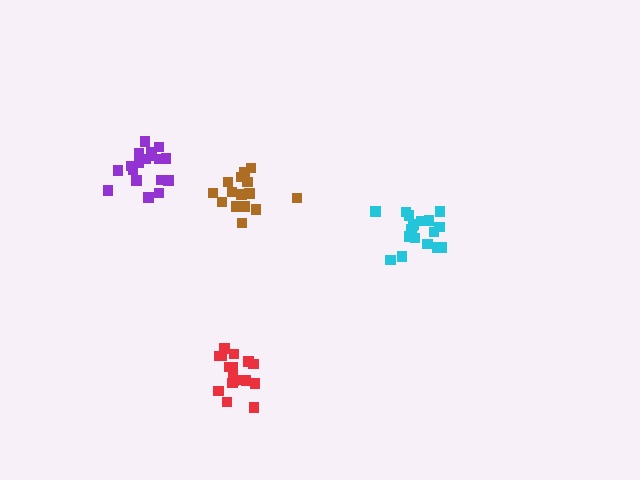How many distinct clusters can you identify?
There are 4 distinct clusters.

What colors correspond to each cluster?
The clusters are colored: cyan, red, brown, purple.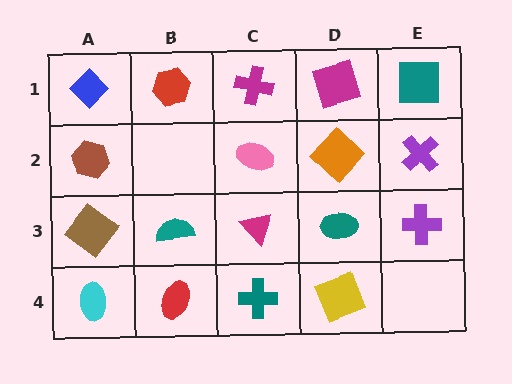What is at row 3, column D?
A teal ellipse.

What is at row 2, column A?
A brown hexagon.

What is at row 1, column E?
A teal square.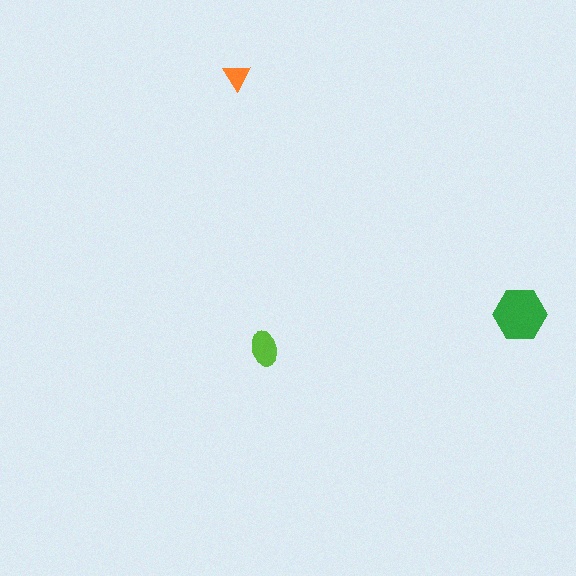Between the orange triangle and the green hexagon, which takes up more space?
The green hexagon.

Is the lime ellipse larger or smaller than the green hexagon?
Smaller.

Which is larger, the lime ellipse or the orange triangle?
The lime ellipse.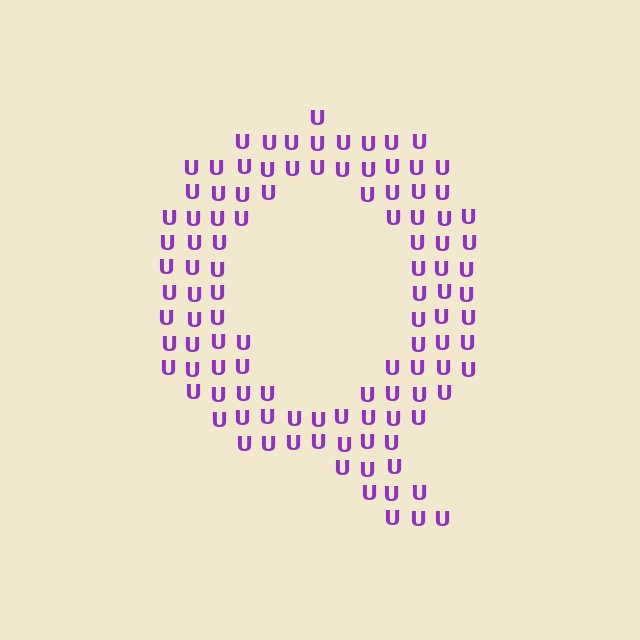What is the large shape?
The large shape is the letter Q.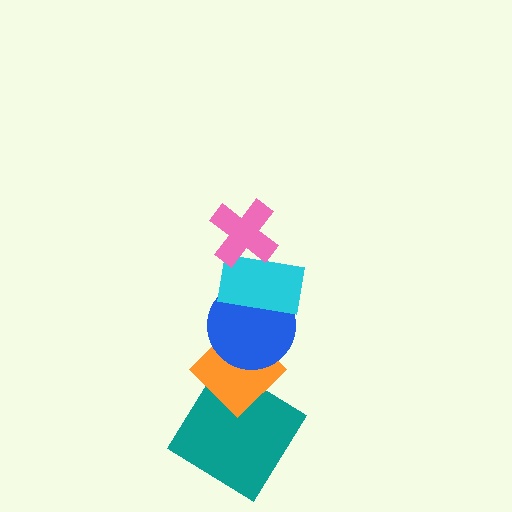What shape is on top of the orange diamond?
The blue circle is on top of the orange diamond.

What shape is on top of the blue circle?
The cyan rectangle is on top of the blue circle.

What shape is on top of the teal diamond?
The orange diamond is on top of the teal diamond.